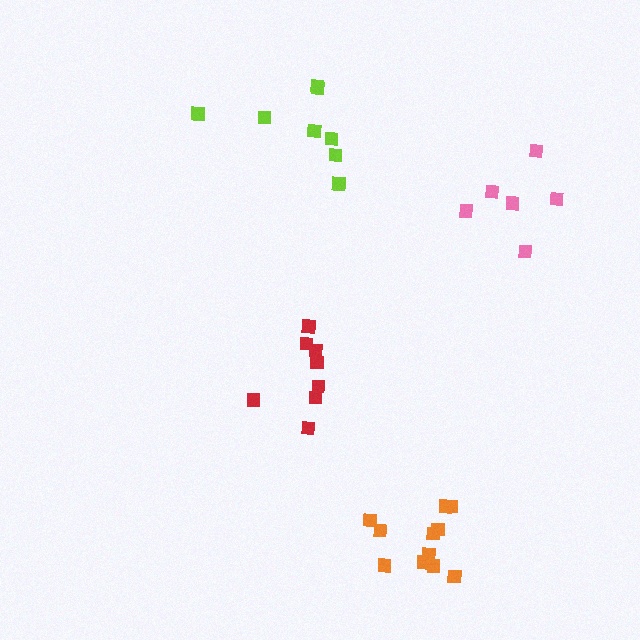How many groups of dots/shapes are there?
There are 4 groups.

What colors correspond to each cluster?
The clusters are colored: red, pink, lime, orange.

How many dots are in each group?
Group 1: 8 dots, Group 2: 6 dots, Group 3: 8 dots, Group 4: 11 dots (33 total).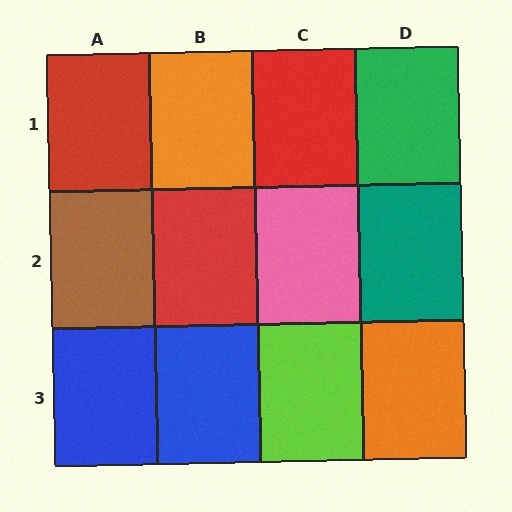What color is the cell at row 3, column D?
Orange.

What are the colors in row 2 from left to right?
Brown, red, pink, teal.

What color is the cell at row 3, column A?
Blue.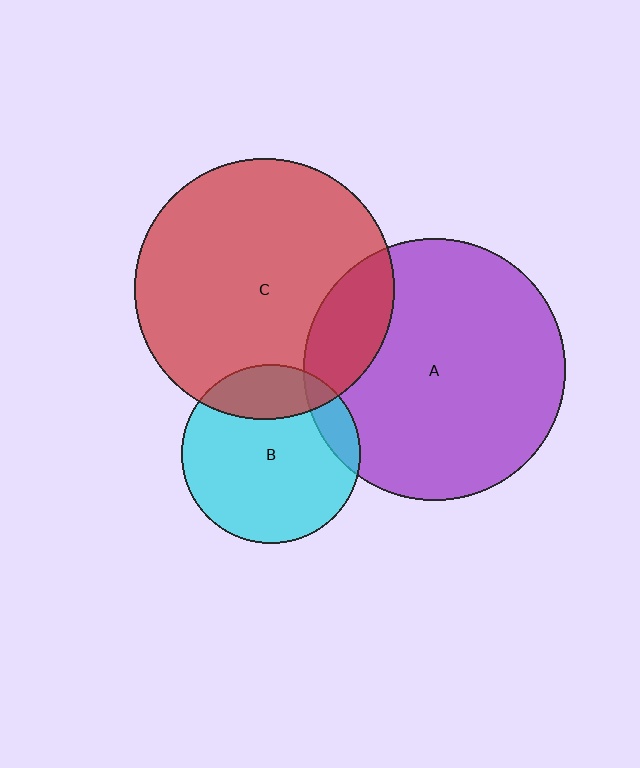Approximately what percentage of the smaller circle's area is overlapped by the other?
Approximately 15%.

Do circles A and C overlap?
Yes.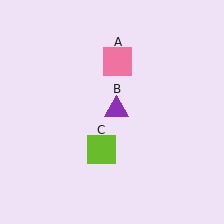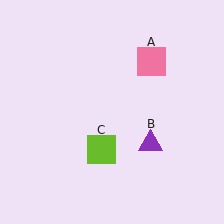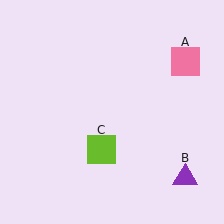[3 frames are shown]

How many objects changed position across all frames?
2 objects changed position: pink square (object A), purple triangle (object B).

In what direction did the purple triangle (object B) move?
The purple triangle (object B) moved down and to the right.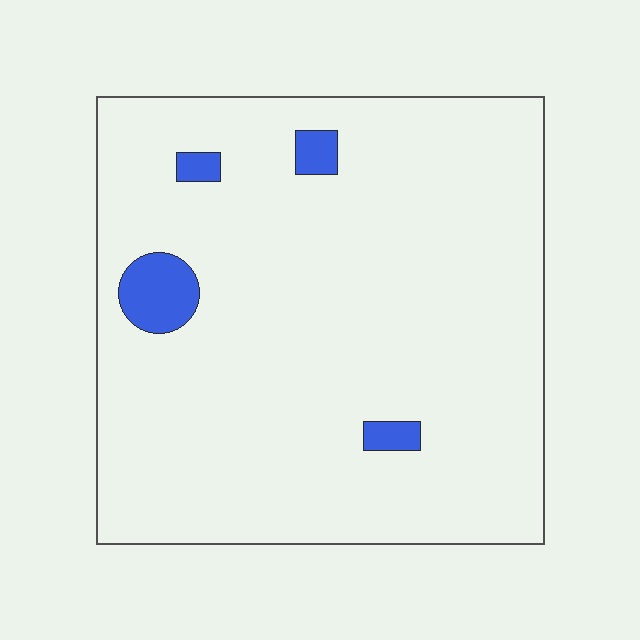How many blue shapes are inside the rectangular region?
4.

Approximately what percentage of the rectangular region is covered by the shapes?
Approximately 5%.